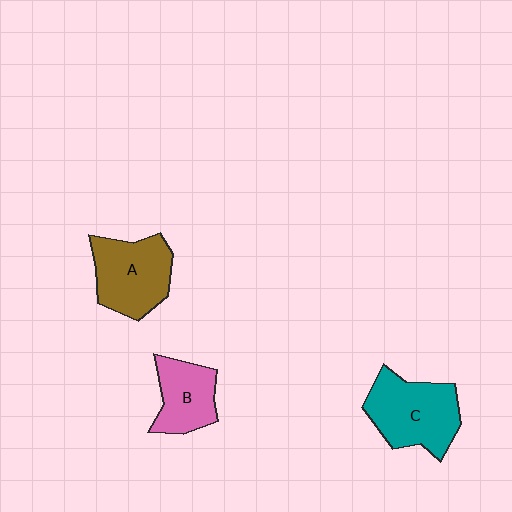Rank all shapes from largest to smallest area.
From largest to smallest: C (teal), A (brown), B (pink).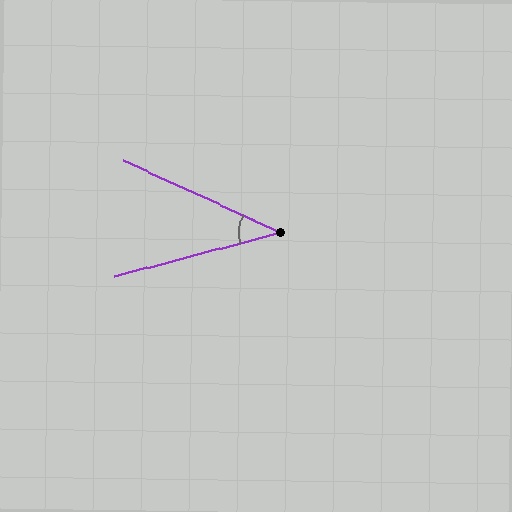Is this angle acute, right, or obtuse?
It is acute.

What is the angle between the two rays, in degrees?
Approximately 39 degrees.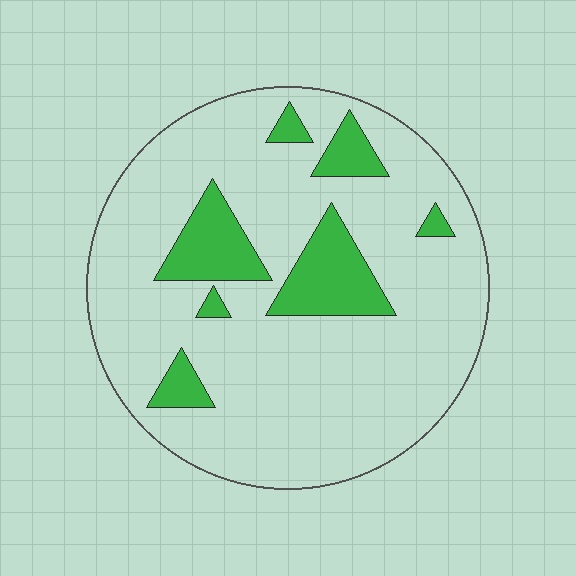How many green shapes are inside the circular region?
7.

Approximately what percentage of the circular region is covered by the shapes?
Approximately 15%.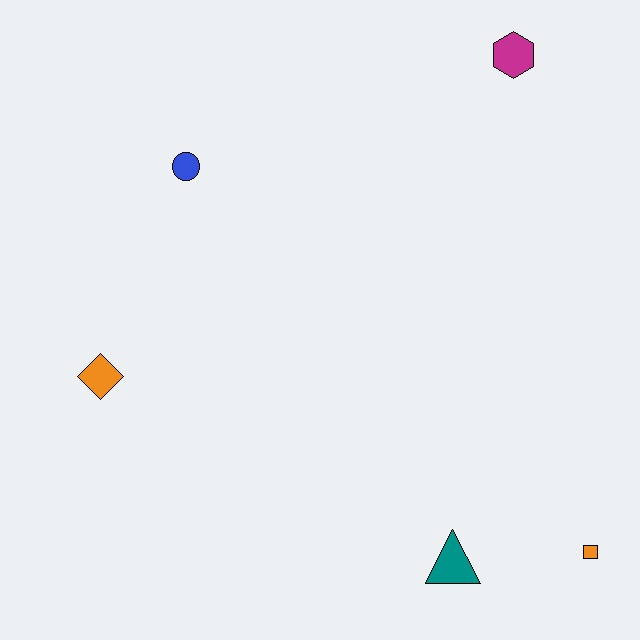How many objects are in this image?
There are 5 objects.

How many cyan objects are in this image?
There are no cyan objects.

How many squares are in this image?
There is 1 square.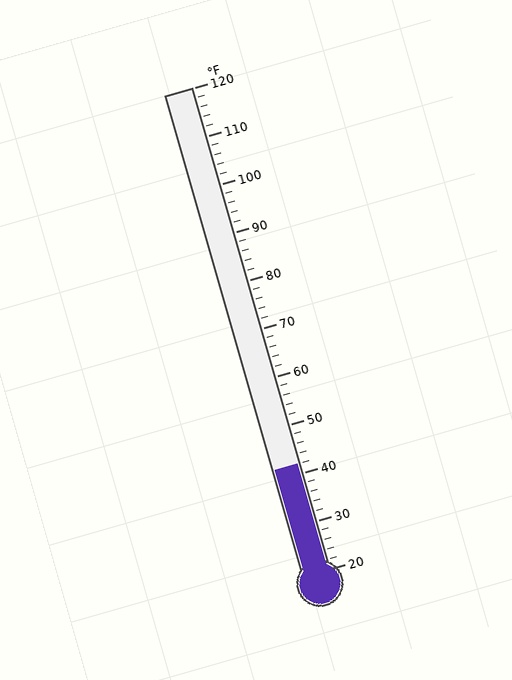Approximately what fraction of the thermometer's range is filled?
The thermometer is filled to approximately 20% of its range.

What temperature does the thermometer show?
The thermometer shows approximately 42°F.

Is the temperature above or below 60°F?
The temperature is below 60°F.